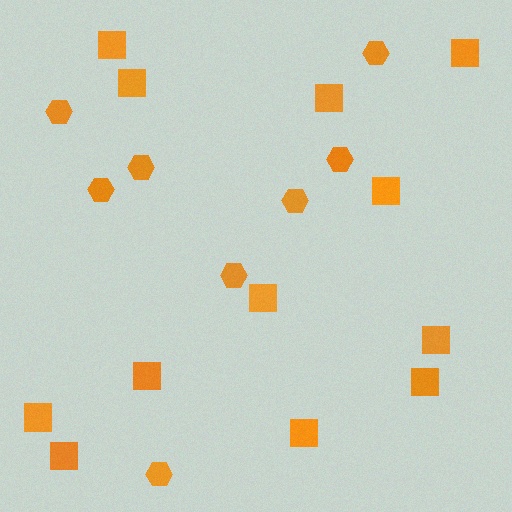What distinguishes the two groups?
There are 2 groups: one group of hexagons (8) and one group of squares (12).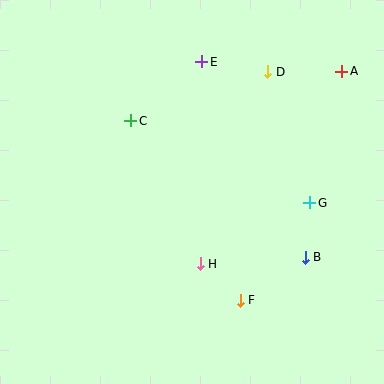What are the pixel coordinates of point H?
Point H is at (200, 264).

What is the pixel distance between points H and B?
The distance between H and B is 105 pixels.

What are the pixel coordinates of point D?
Point D is at (268, 72).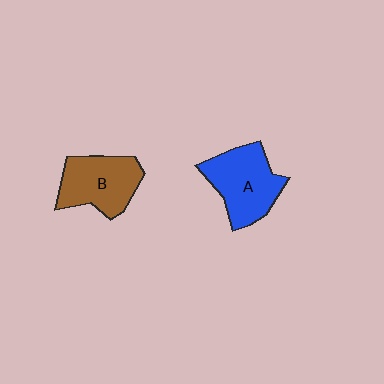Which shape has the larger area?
Shape A (blue).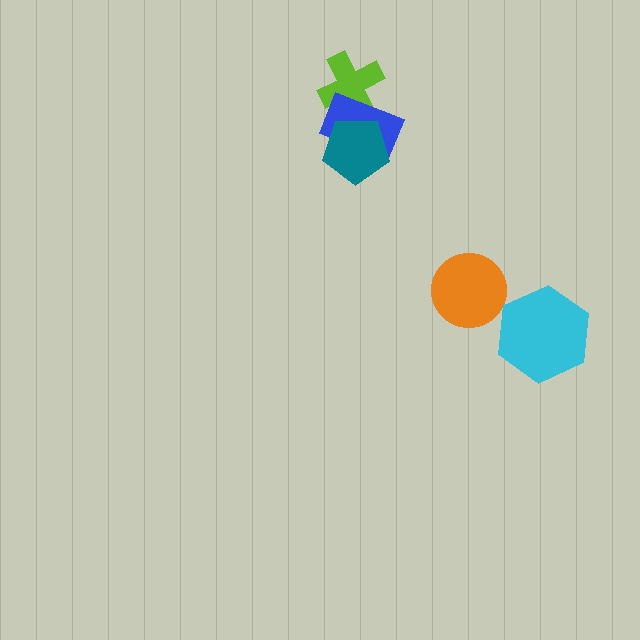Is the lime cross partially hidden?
Yes, it is partially covered by another shape.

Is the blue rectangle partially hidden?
Yes, it is partially covered by another shape.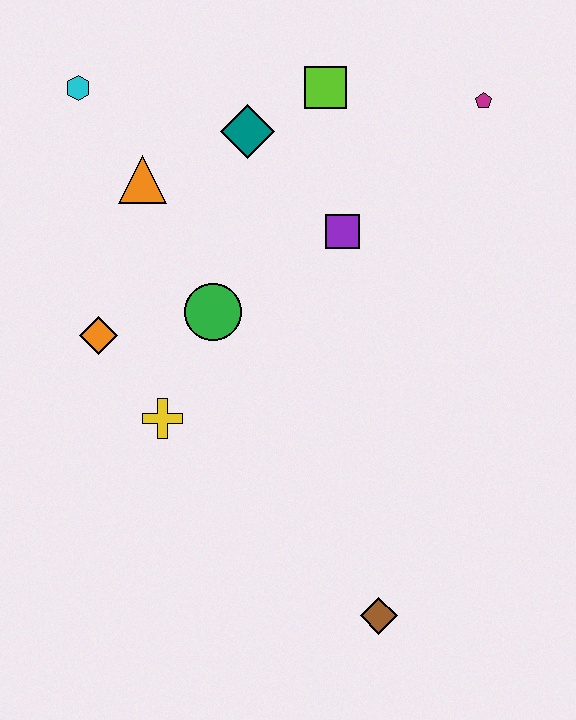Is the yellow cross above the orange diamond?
No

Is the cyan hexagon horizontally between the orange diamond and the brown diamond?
No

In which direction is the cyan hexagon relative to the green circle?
The cyan hexagon is above the green circle.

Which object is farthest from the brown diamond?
The cyan hexagon is farthest from the brown diamond.